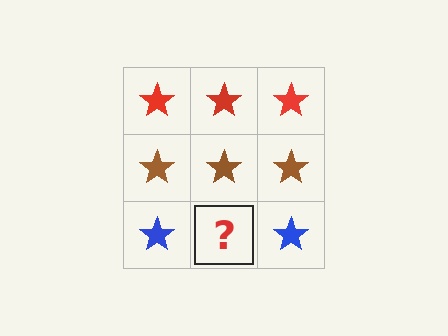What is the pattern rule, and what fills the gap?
The rule is that each row has a consistent color. The gap should be filled with a blue star.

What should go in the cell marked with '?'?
The missing cell should contain a blue star.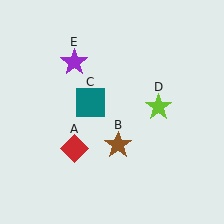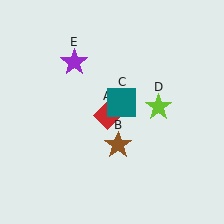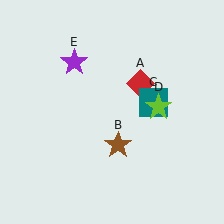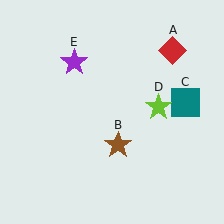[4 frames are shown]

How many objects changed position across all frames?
2 objects changed position: red diamond (object A), teal square (object C).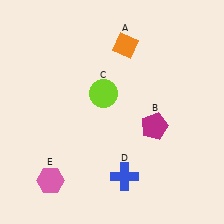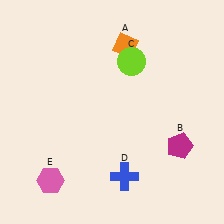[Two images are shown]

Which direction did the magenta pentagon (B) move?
The magenta pentagon (B) moved right.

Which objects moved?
The objects that moved are: the magenta pentagon (B), the lime circle (C).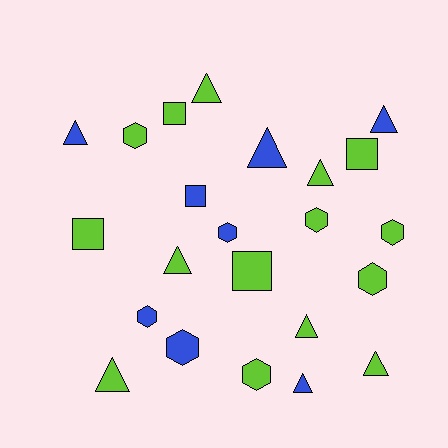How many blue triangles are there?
There are 4 blue triangles.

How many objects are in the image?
There are 23 objects.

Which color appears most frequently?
Lime, with 15 objects.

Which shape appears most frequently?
Triangle, with 10 objects.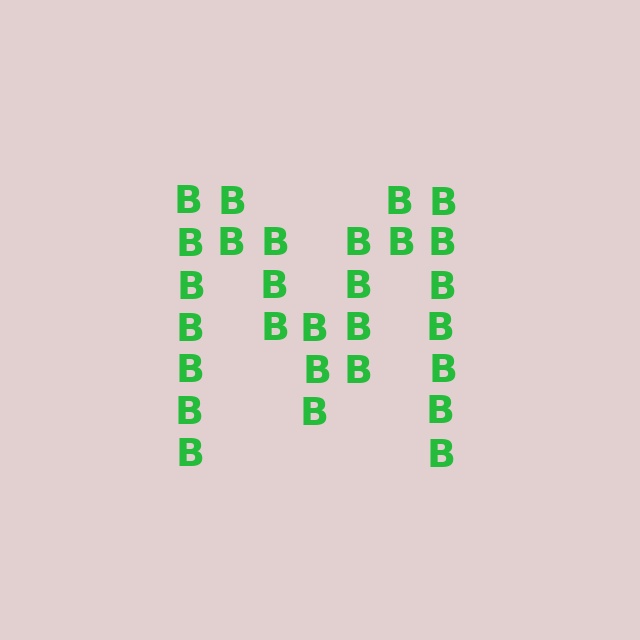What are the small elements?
The small elements are letter B's.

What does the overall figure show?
The overall figure shows the letter M.